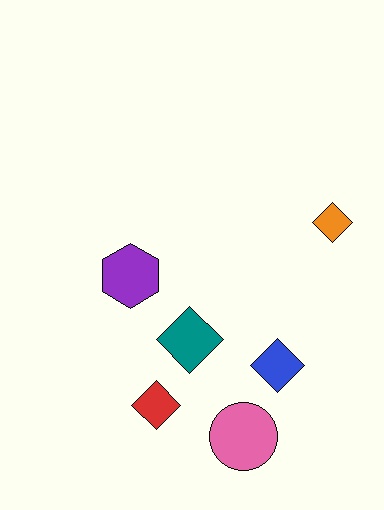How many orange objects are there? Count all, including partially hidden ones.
There is 1 orange object.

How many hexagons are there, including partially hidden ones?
There is 1 hexagon.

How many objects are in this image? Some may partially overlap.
There are 6 objects.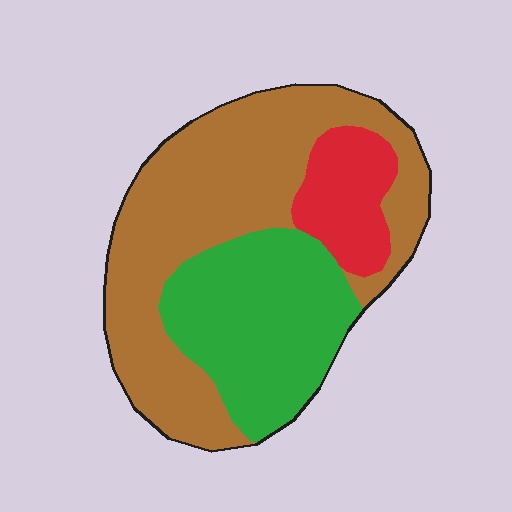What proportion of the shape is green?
Green takes up about one third (1/3) of the shape.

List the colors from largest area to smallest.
From largest to smallest: brown, green, red.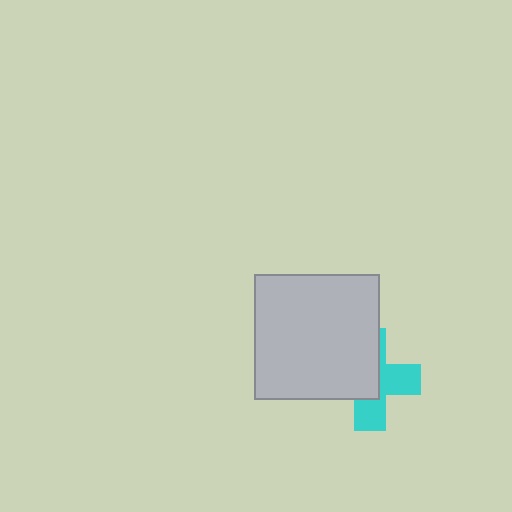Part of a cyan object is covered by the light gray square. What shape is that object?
It is a cross.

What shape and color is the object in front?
The object in front is a light gray square.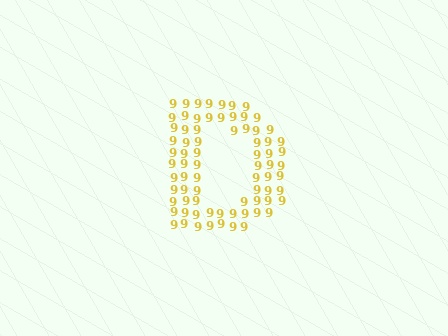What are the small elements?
The small elements are digit 9's.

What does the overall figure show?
The overall figure shows the letter D.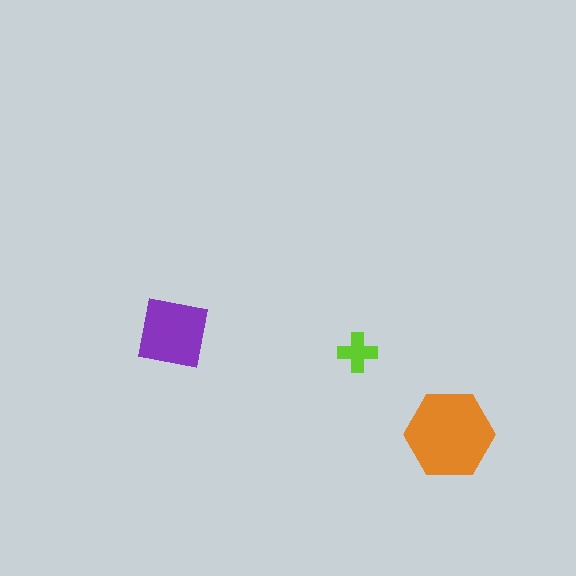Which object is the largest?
The orange hexagon.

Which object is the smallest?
The lime cross.